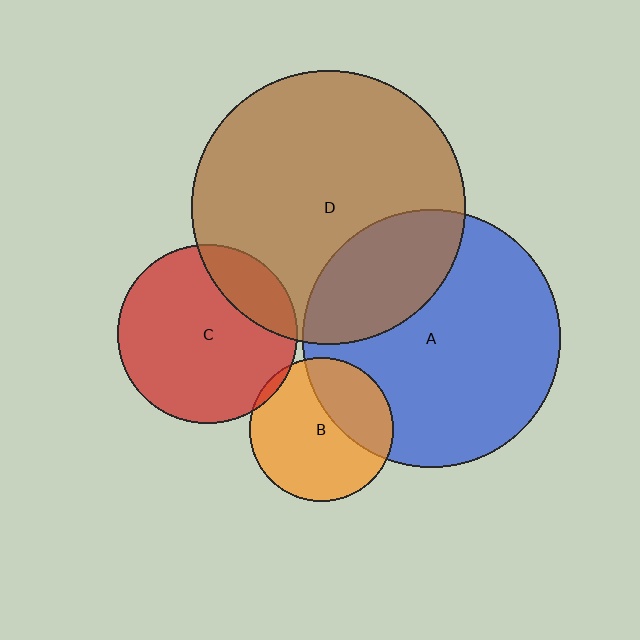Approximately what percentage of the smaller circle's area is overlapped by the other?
Approximately 35%.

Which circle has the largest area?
Circle D (brown).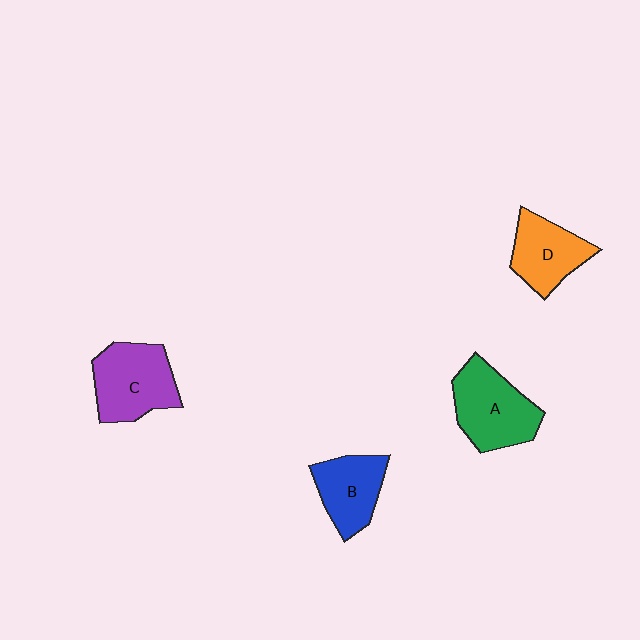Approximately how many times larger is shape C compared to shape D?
Approximately 1.2 times.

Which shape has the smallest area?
Shape B (blue).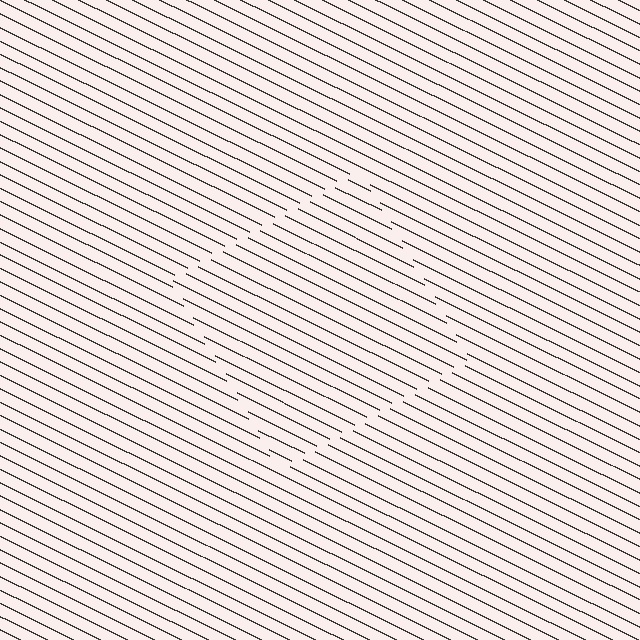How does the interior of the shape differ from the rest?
The interior of the shape contains the same grating, shifted by half a period — the contour is defined by the phase discontinuity where line-ends from the inner and outer gratings abut.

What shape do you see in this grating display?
An illusory square. The interior of the shape contains the same grating, shifted by half a period — the contour is defined by the phase discontinuity where line-ends from the inner and outer gratings abut.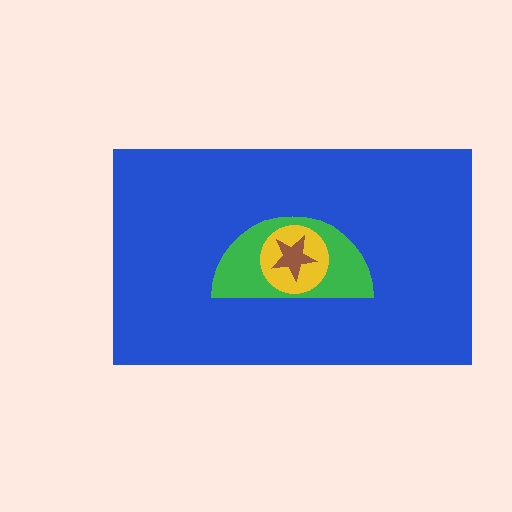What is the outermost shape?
The blue rectangle.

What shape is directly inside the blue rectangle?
The green semicircle.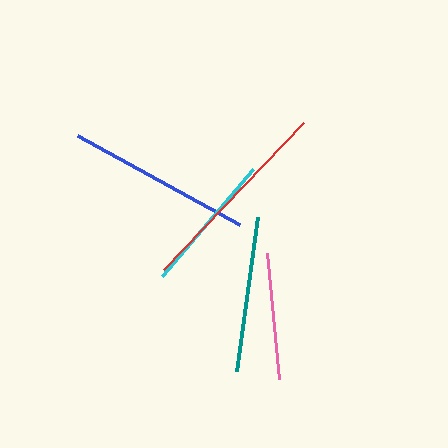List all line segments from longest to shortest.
From longest to shortest: red, blue, teal, cyan, pink.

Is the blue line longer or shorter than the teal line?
The blue line is longer than the teal line.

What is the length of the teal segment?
The teal segment is approximately 155 pixels long.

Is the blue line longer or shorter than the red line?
The red line is longer than the blue line.